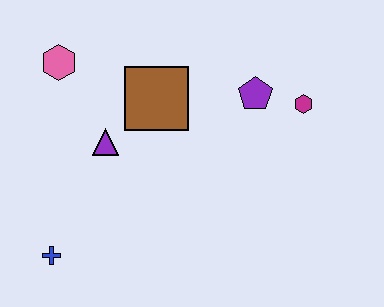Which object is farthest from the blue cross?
The magenta hexagon is farthest from the blue cross.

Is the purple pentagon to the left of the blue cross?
No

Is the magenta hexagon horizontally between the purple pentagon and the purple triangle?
No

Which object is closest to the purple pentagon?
The magenta hexagon is closest to the purple pentagon.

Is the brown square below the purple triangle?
No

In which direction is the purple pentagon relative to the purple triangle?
The purple pentagon is to the right of the purple triangle.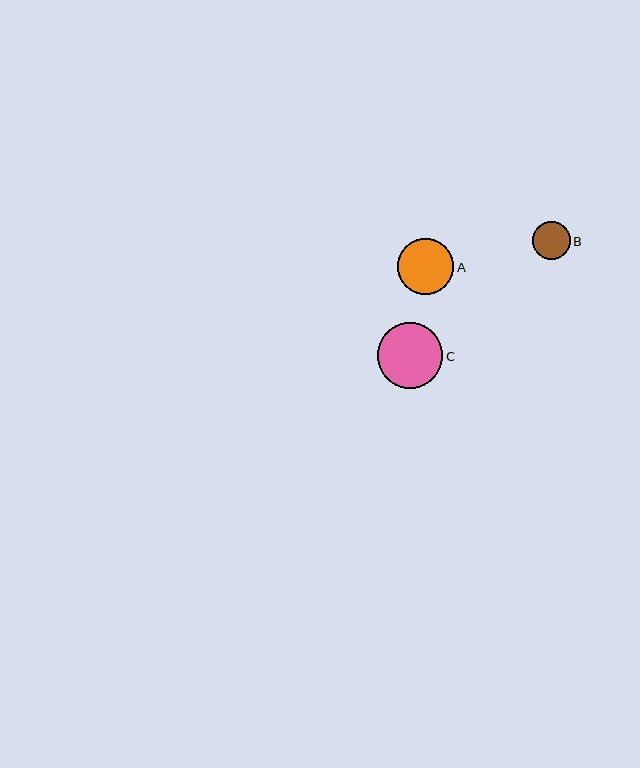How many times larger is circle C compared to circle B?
Circle C is approximately 1.7 times the size of circle B.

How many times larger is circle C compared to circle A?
Circle C is approximately 1.2 times the size of circle A.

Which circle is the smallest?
Circle B is the smallest with a size of approximately 38 pixels.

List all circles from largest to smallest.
From largest to smallest: C, A, B.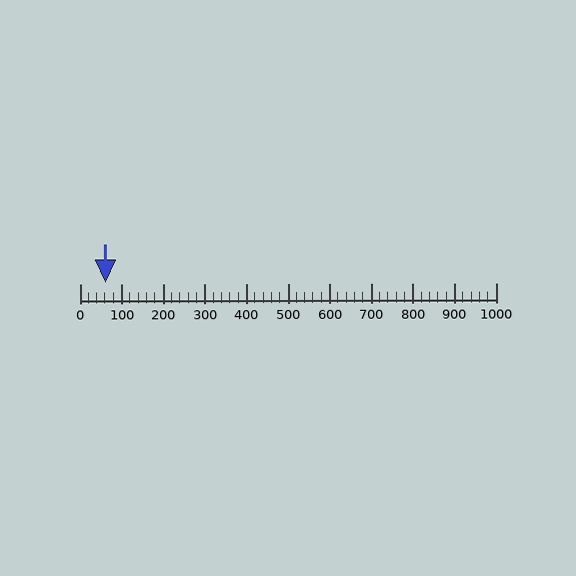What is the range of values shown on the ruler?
The ruler shows values from 0 to 1000.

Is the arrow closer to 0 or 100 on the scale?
The arrow is closer to 100.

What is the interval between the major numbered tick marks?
The major tick marks are spaced 100 units apart.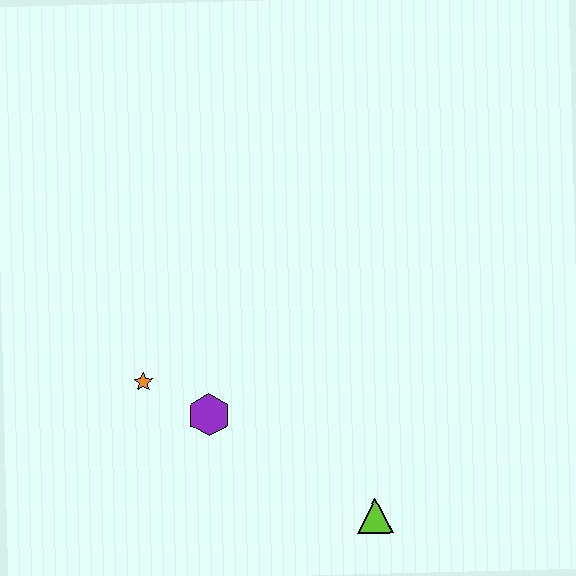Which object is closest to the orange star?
The purple hexagon is closest to the orange star.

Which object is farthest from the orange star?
The lime triangle is farthest from the orange star.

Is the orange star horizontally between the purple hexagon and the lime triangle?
No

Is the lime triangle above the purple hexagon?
No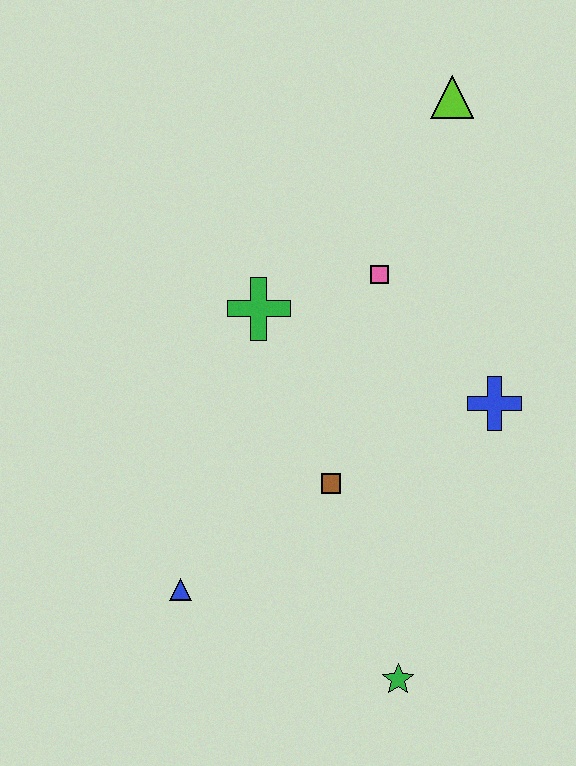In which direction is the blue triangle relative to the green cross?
The blue triangle is below the green cross.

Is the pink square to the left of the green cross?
No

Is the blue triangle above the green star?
Yes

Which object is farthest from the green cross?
The green star is farthest from the green cross.